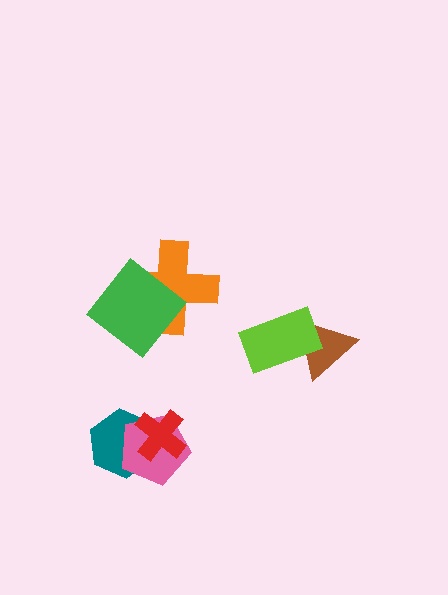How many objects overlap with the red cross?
2 objects overlap with the red cross.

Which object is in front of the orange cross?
The green diamond is in front of the orange cross.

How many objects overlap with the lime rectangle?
1 object overlaps with the lime rectangle.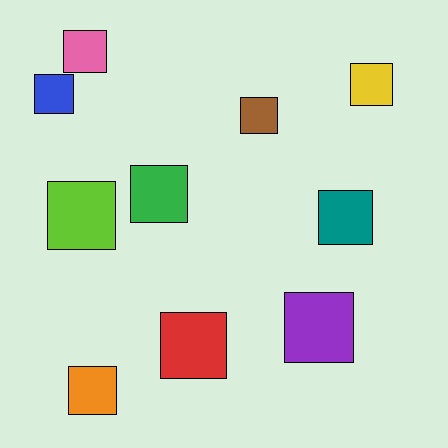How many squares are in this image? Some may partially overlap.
There are 10 squares.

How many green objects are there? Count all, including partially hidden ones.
There is 1 green object.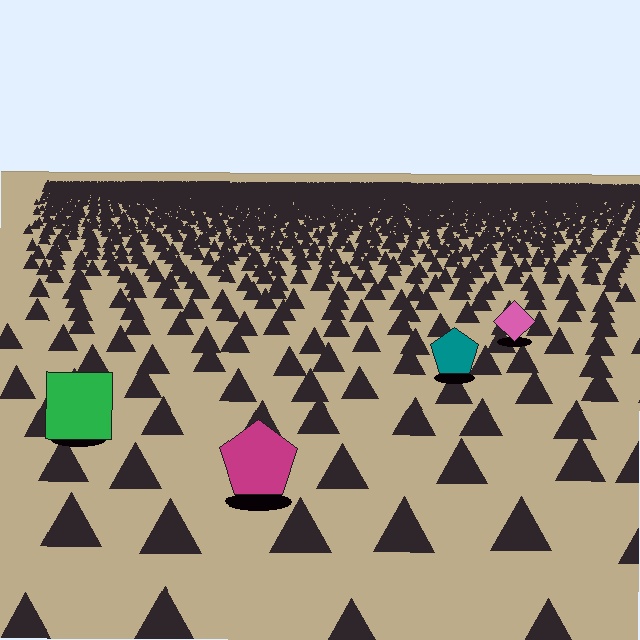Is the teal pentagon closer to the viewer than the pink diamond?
Yes. The teal pentagon is closer — you can tell from the texture gradient: the ground texture is coarser near it.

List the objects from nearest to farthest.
From nearest to farthest: the magenta pentagon, the green square, the teal pentagon, the pink diamond.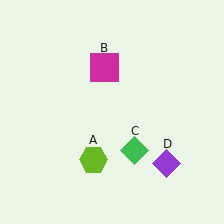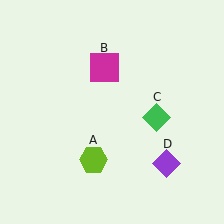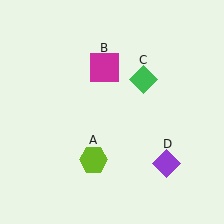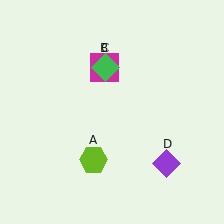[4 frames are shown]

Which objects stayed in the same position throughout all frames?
Lime hexagon (object A) and magenta square (object B) and purple diamond (object D) remained stationary.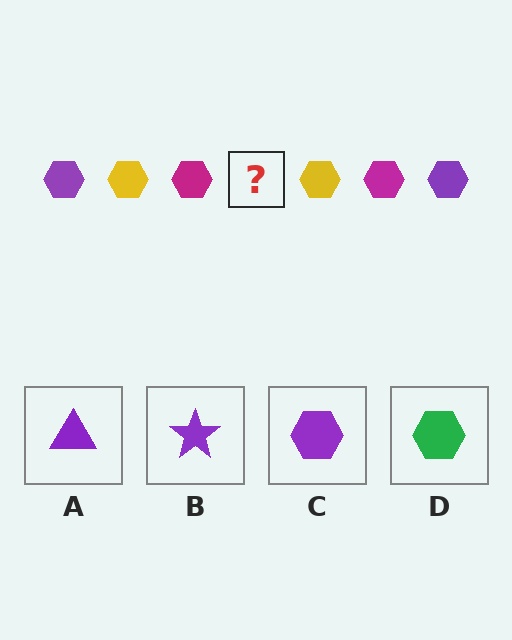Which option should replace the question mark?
Option C.